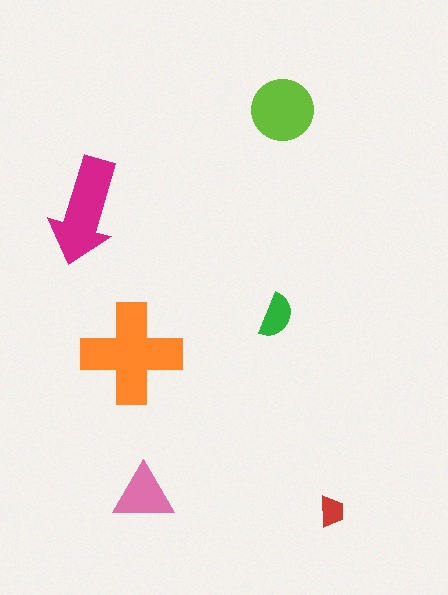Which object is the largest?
The orange cross.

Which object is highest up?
The lime circle is topmost.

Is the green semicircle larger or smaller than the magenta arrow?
Smaller.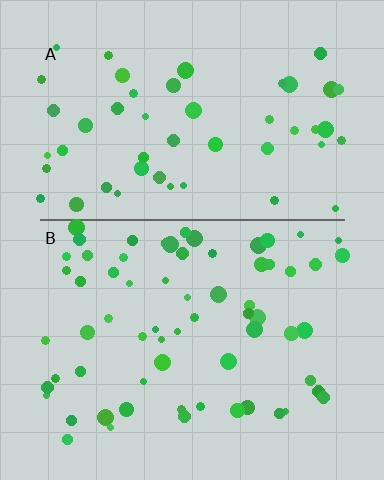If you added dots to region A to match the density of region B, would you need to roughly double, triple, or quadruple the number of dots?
Approximately double.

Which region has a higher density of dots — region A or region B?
B (the bottom).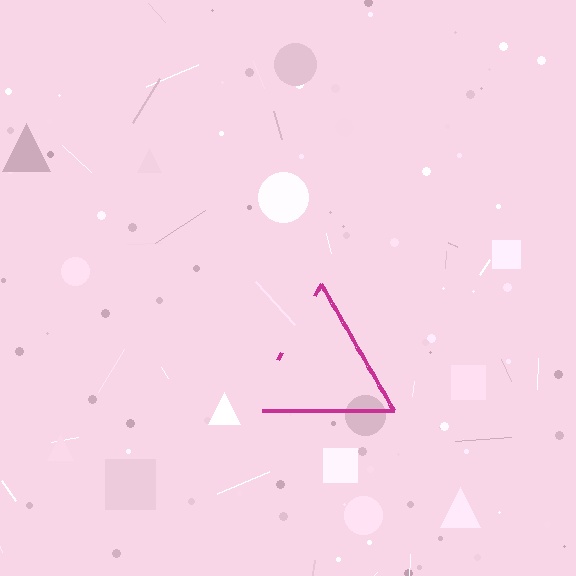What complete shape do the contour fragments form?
The contour fragments form a triangle.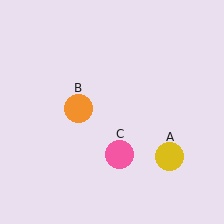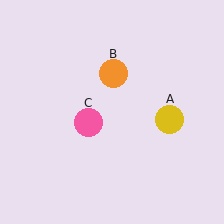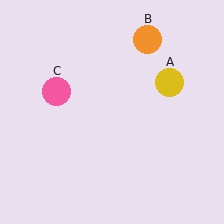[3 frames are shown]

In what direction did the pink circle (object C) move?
The pink circle (object C) moved up and to the left.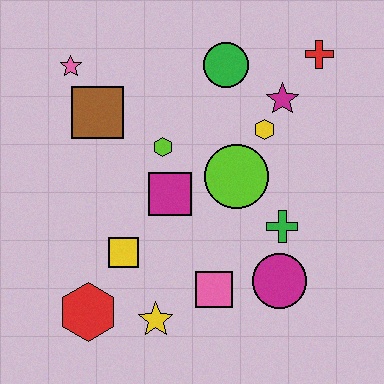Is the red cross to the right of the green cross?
Yes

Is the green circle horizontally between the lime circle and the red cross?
No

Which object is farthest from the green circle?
The red hexagon is farthest from the green circle.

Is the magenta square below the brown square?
Yes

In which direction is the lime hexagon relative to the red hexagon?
The lime hexagon is above the red hexagon.